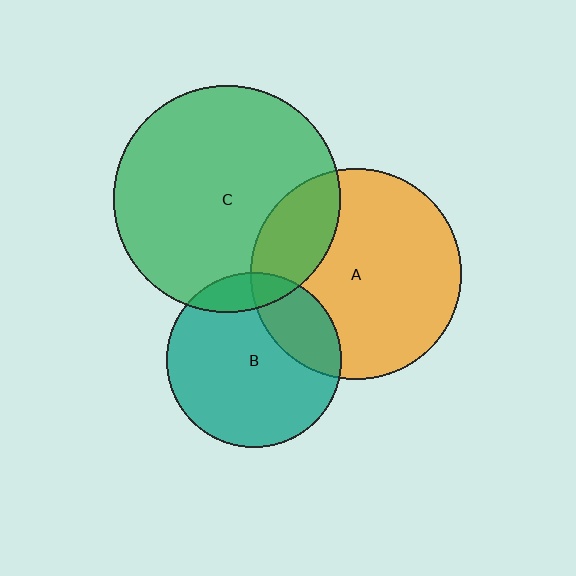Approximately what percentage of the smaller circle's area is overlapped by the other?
Approximately 20%.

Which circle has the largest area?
Circle C (green).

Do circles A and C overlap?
Yes.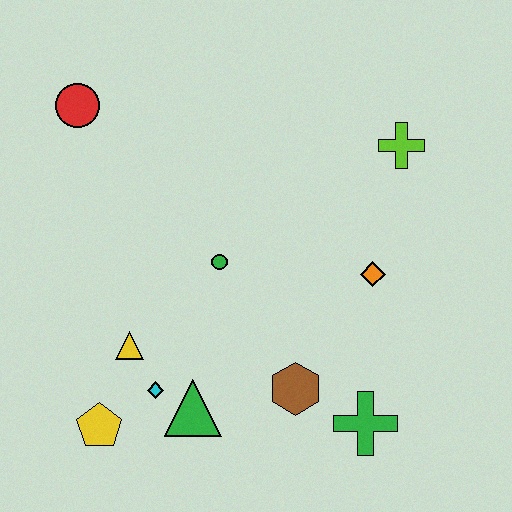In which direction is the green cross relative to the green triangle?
The green cross is to the right of the green triangle.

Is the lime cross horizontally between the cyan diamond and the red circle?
No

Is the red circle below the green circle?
No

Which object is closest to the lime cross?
The orange diamond is closest to the lime cross.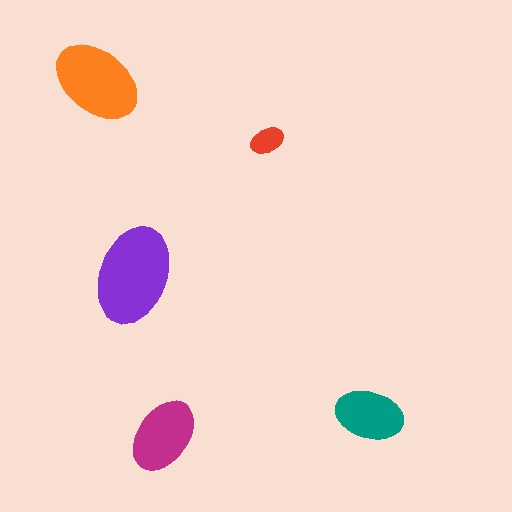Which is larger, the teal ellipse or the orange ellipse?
The orange one.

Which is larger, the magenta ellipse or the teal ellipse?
The magenta one.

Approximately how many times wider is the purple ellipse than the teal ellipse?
About 1.5 times wider.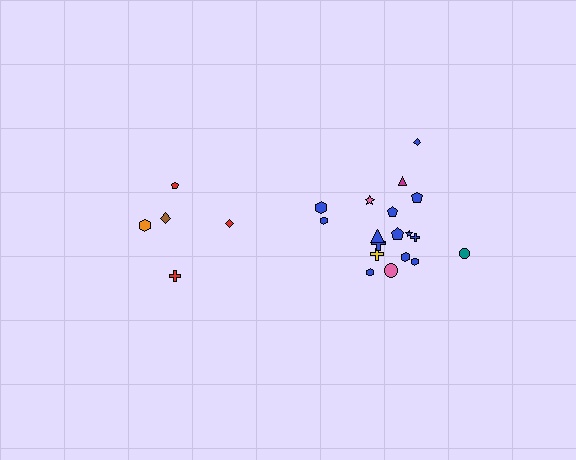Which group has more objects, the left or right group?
The right group.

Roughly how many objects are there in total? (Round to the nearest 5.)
Roughly 25 objects in total.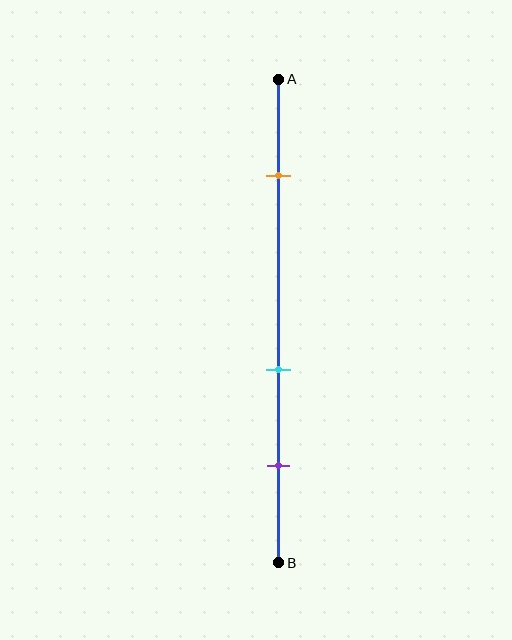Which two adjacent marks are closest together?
The cyan and purple marks are the closest adjacent pair.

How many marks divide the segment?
There are 3 marks dividing the segment.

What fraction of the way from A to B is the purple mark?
The purple mark is approximately 80% (0.8) of the way from A to B.